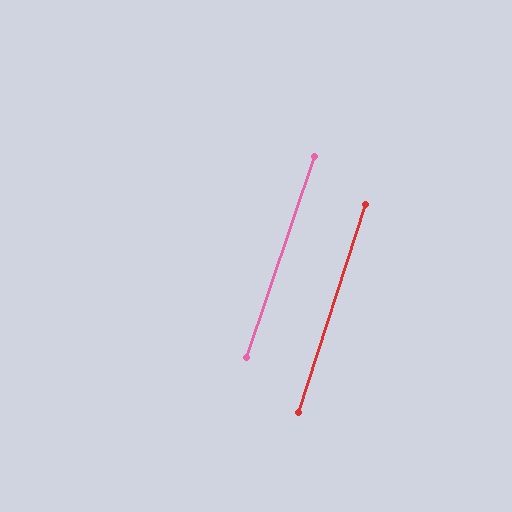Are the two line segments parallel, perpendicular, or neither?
Parallel — their directions differ by only 1.0°.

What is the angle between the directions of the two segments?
Approximately 1 degree.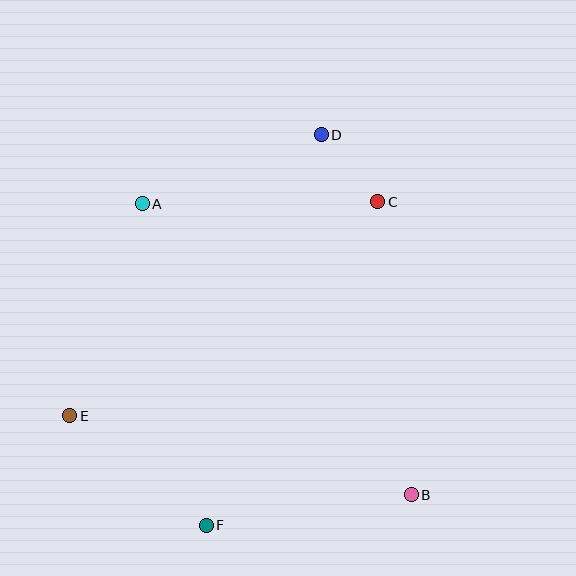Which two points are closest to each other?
Points C and D are closest to each other.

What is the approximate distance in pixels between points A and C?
The distance between A and C is approximately 235 pixels.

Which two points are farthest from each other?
Points D and F are farthest from each other.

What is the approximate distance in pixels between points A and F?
The distance between A and F is approximately 328 pixels.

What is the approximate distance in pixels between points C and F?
The distance between C and F is approximately 366 pixels.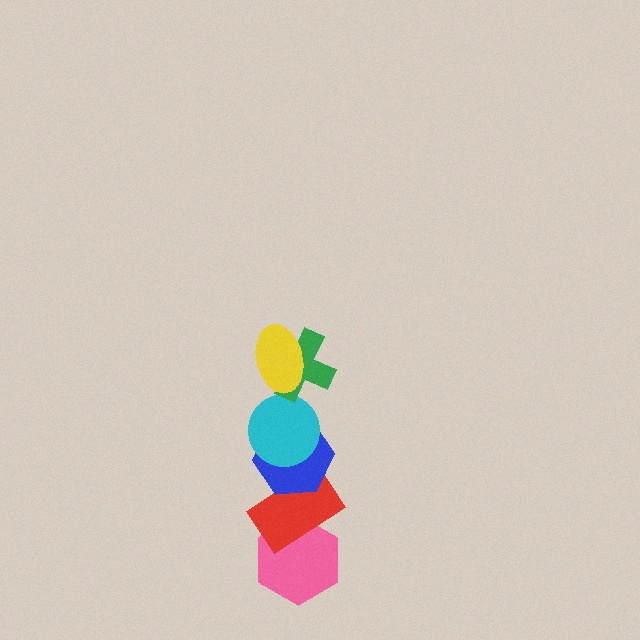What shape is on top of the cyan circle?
The green cross is on top of the cyan circle.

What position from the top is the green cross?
The green cross is 2nd from the top.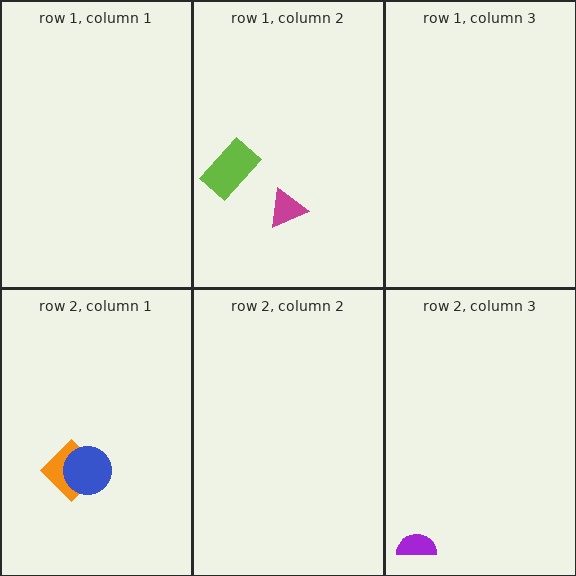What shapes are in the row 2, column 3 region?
The purple semicircle.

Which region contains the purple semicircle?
The row 2, column 3 region.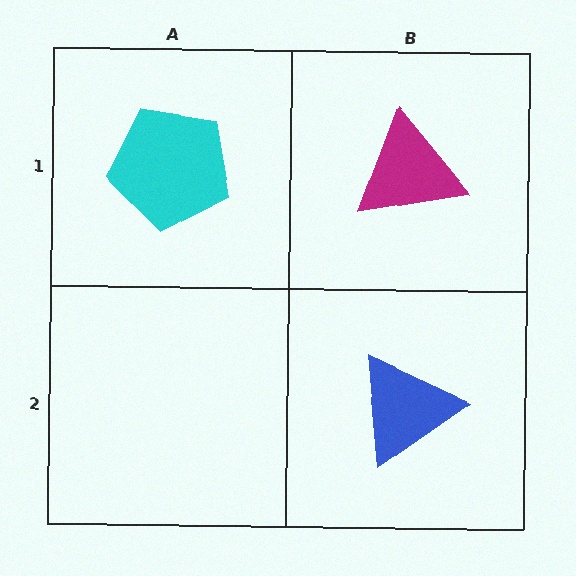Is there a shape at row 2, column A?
No, that cell is empty.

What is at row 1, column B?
A magenta triangle.